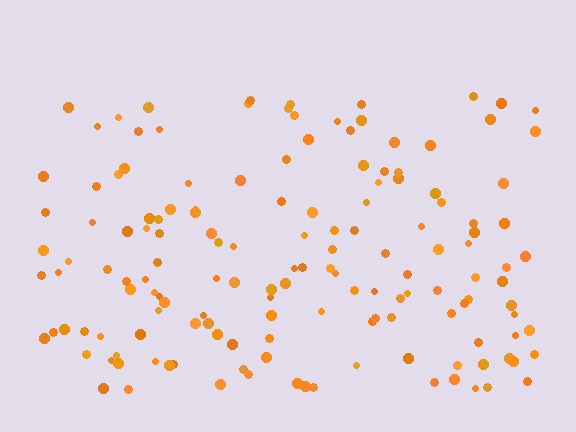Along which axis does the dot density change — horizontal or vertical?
Vertical.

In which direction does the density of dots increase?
From top to bottom, with the bottom side densest.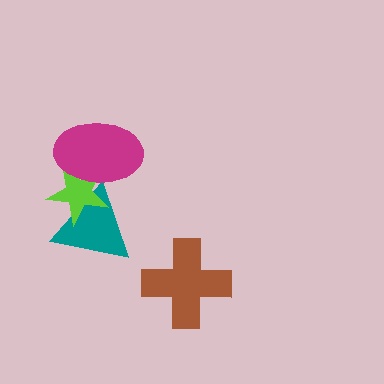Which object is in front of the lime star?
The magenta ellipse is in front of the lime star.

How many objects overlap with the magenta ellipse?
2 objects overlap with the magenta ellipse.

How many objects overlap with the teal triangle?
2 objects overlap with the teal triangle.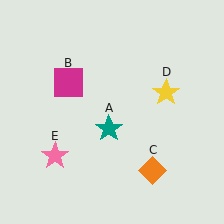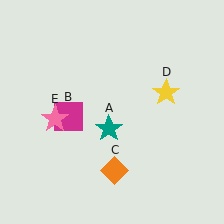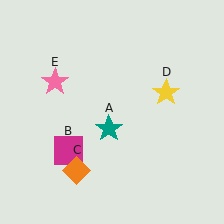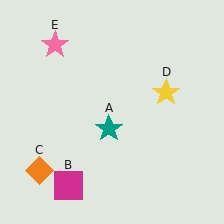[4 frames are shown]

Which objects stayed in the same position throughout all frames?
Teal star (object A) and yellow star (object D) remained stationary.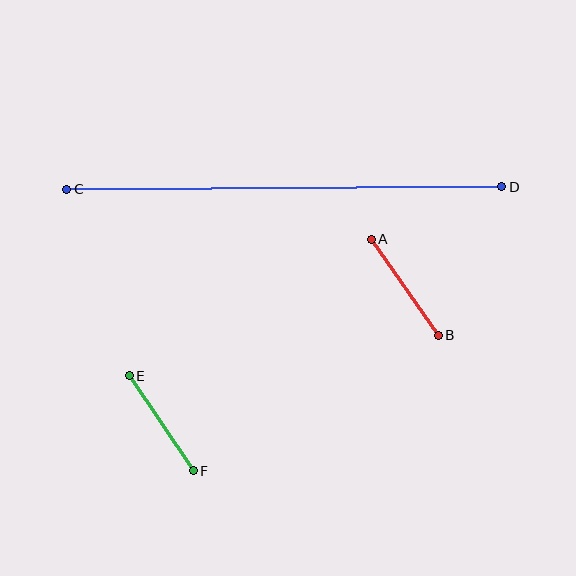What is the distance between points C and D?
The distance is approximately 435 pixels.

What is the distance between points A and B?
The distance is approximately 117 pixels.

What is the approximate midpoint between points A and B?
The midpoint is at approximately (405, 287) pixels.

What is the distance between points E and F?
The distance is approximately 114 pixels.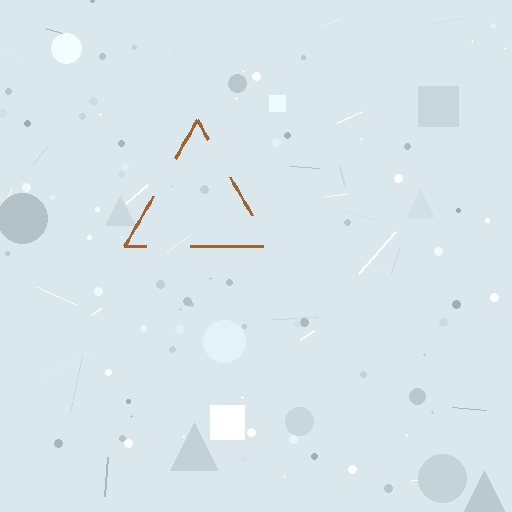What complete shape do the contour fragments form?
The contour fragments form a triangle.